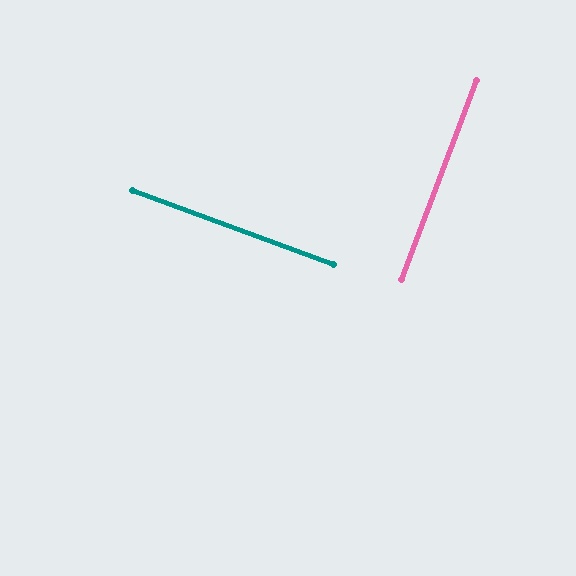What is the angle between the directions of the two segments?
Approximately 90 degrees.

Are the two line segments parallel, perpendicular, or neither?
Perpendicular — they meet at approximately 90°.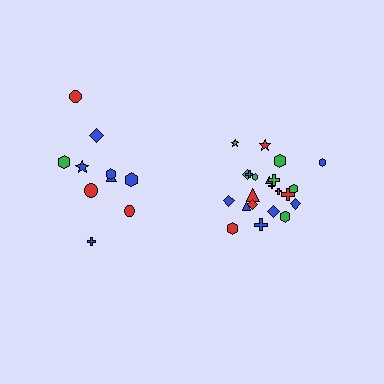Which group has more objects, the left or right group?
The right group.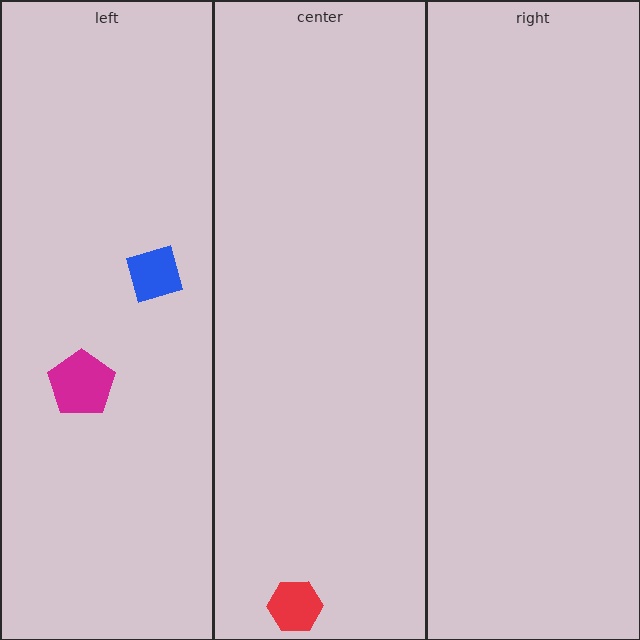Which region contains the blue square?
The left region.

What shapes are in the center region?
The red hexagon.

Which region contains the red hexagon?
The center region.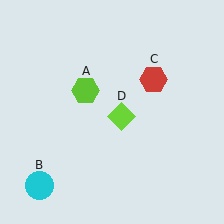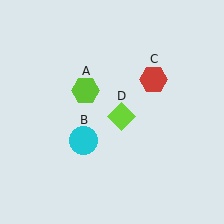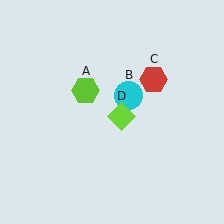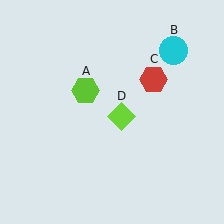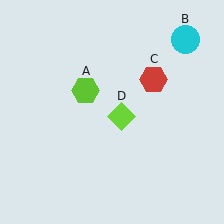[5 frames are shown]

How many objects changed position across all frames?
1 object changed position: cyan circle (object B).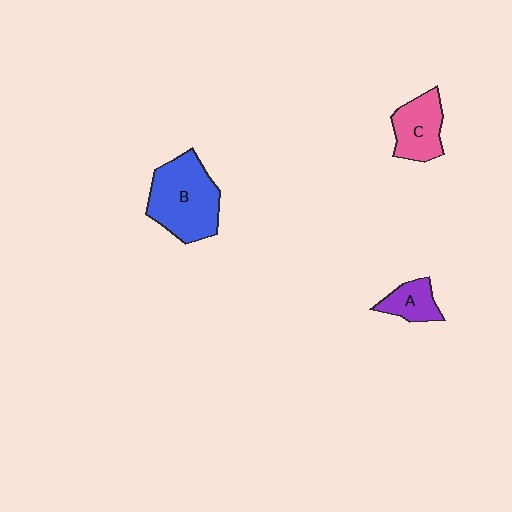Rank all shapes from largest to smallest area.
From largest to smallest: B (blue), C (pink), A (purple).